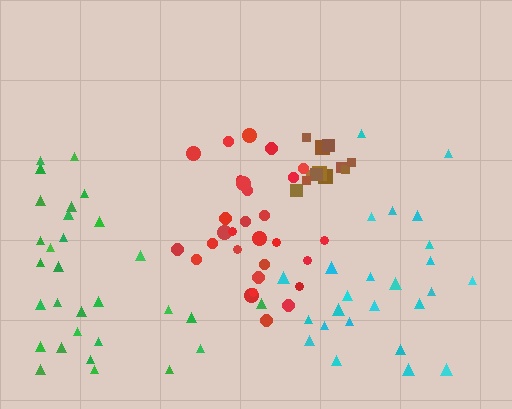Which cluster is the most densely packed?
Brown.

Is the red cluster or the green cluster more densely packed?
Red.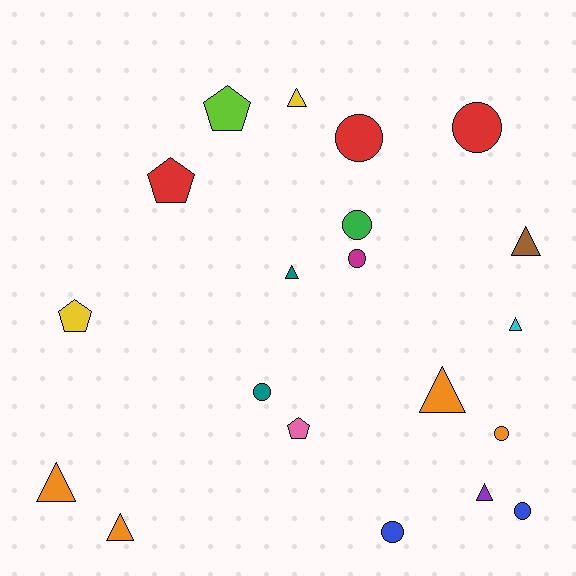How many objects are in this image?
There are 20 objects.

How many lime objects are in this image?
There is 1 lime object.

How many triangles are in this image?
There are 8 triangles.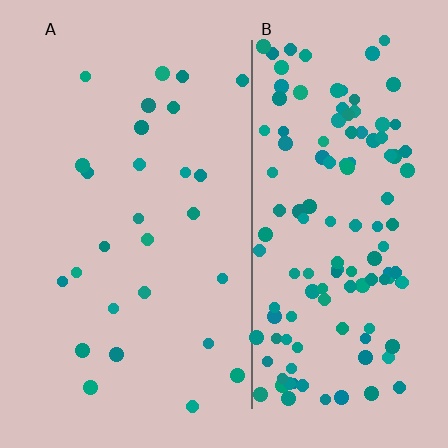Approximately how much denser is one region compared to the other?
Approximately 4.8× — region B over region A.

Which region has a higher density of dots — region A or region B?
B (the right).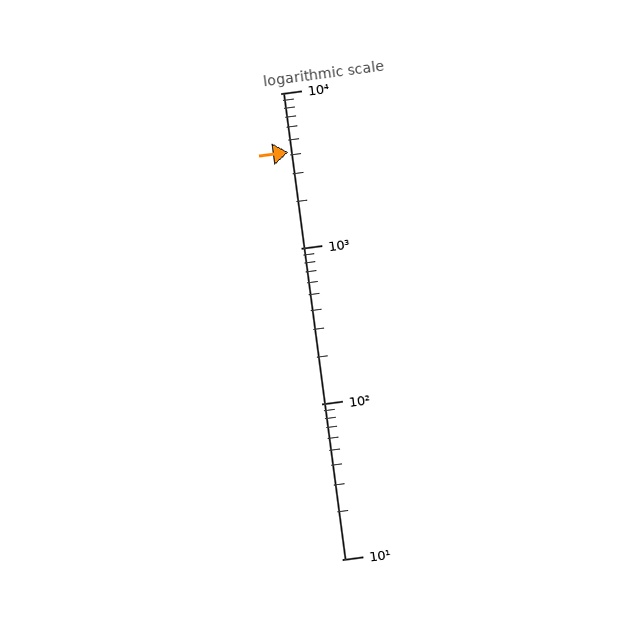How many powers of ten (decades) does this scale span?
The scale spans 3 decades, from 10 to 10000.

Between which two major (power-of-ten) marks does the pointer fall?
The pointer is between 1000 and 10000.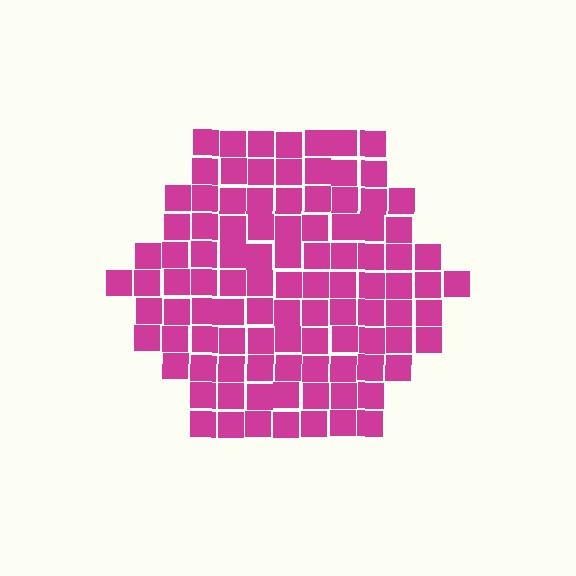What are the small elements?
The small elements are squares.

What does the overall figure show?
The overall figure shows a hexagon.